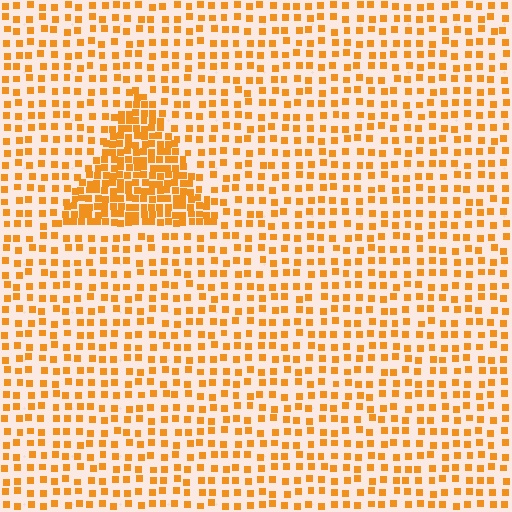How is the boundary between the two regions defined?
The boundary is defined by a change in element density (approximately 2.4x ratio). All elements are the same color, size, and shape.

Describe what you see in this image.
The image contains small orange elements arranged at two different densities. A triangle-shaped region is visible where the elements are more densely packed than the surrounding area.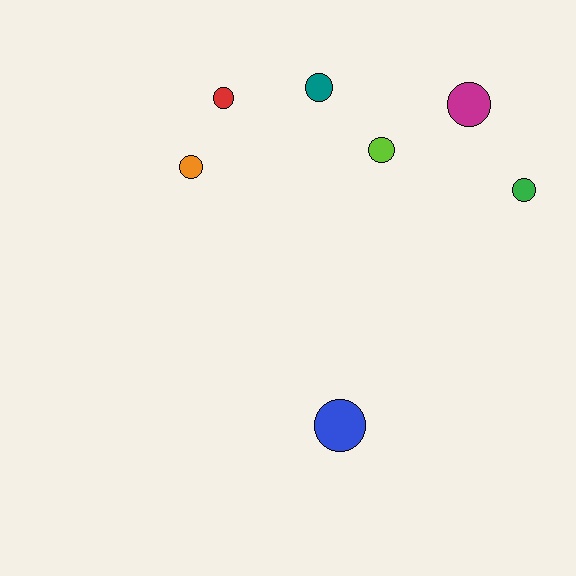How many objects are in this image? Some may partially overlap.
There are 7 objects.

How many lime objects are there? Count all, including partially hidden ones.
There is 1 lime object.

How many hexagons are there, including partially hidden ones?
There are no hexagons.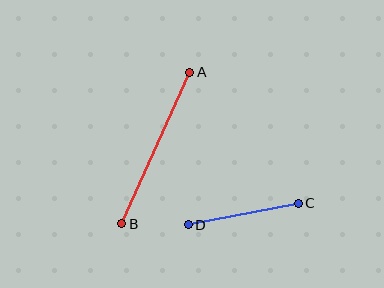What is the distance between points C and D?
The distance is approximately 112 pixels.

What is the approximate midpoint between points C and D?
The midpoint is at approximately (243, 214) pixels.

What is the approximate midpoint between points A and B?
The midpoint is at approximately (156, 148) pixels.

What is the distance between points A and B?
The distance is approximately 166 pixels.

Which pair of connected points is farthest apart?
Points A and B are farthest apart.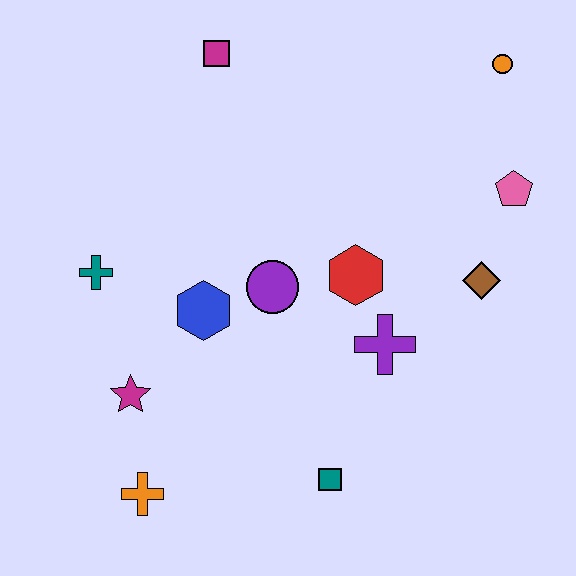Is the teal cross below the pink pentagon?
Yes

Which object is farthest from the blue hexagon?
The orange circle is farthest from the blue hexagon.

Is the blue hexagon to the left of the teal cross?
No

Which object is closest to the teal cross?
The blue hexagon is closest to the teal cross.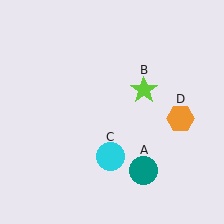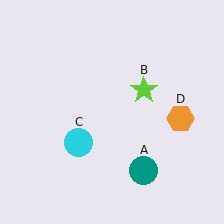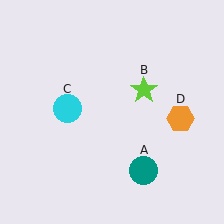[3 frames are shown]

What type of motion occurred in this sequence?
The cyan circle (object C) rotated clockwise around the center of the scene.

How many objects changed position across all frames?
1 object changed position: cyan circle (object C).